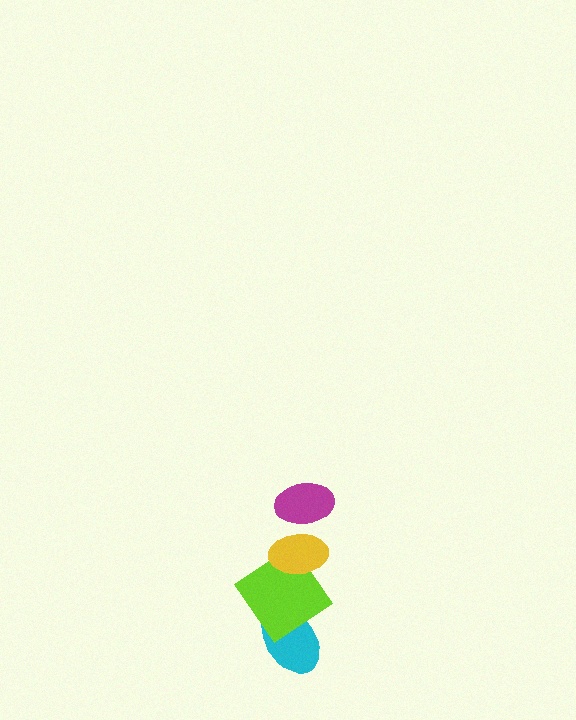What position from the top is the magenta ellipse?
The magenta ellipse is 1st from the top.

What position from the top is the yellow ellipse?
The yellow ellipse is 2nd from the top.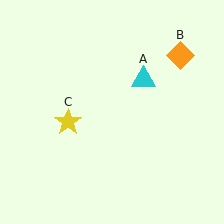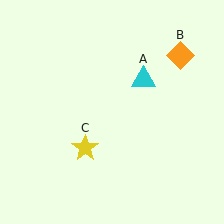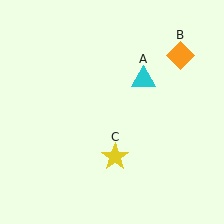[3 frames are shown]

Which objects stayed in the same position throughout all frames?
Cyan triangle (object A) and orange diamond (object B) remained stationary.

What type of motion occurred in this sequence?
The yellow star (object C) rotated counterclockwise around the center of the scene.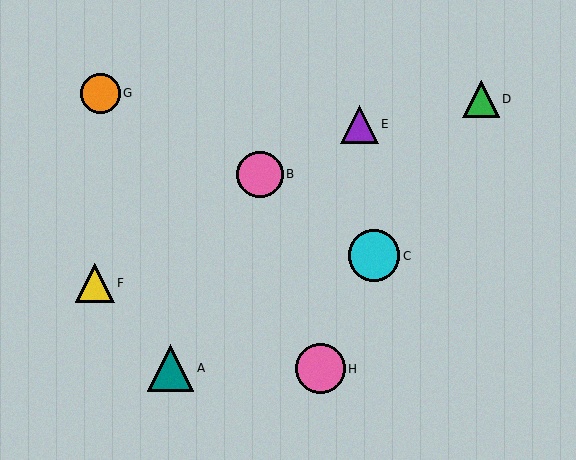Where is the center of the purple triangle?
The center of the purple triangle is at (359, 124).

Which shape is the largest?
The cyan circle (labeled C) is the largest.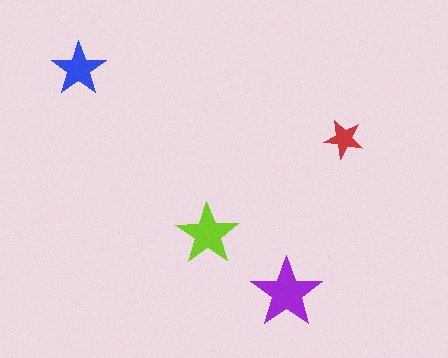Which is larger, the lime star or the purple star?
The purple one.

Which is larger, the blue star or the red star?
The blue one.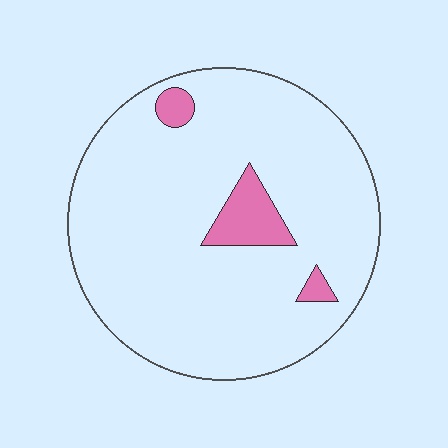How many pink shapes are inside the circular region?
3.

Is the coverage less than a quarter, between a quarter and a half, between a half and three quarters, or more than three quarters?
Less than a quarter.